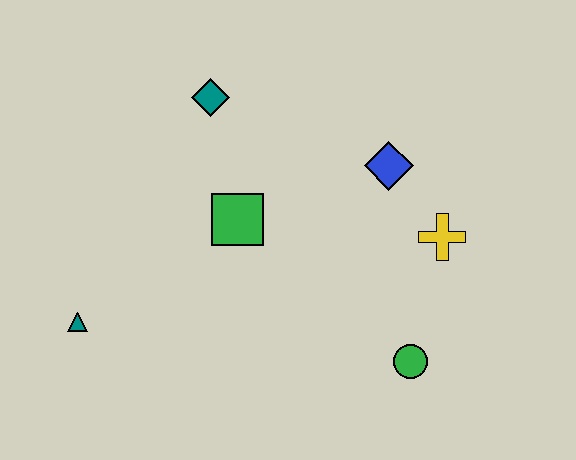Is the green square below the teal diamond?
Yes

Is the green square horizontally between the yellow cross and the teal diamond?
Yes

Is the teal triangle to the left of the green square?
Yes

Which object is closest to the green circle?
The yellow cross is closest to the green circle.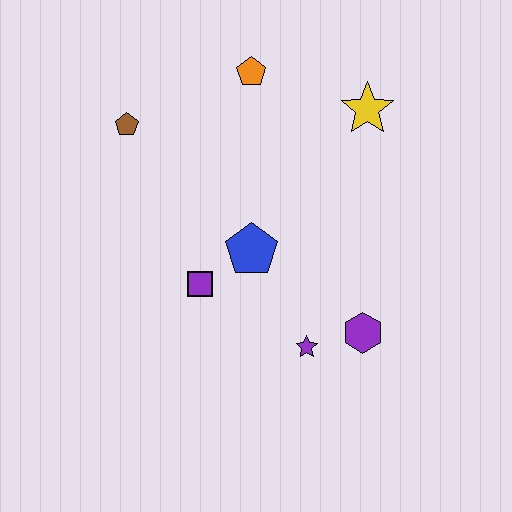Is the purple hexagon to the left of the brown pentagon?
No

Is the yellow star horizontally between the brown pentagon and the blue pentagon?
No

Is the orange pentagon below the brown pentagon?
No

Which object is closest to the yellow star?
The orange pentagon is closest to the yellow star.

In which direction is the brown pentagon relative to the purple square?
The brown pentagon is above the purple square.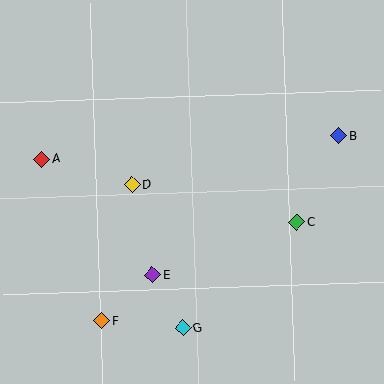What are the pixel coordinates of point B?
Point B is at (339, 136).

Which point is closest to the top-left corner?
Point A is closest to the top-left corner.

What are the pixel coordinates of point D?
Point D is at (132, 185).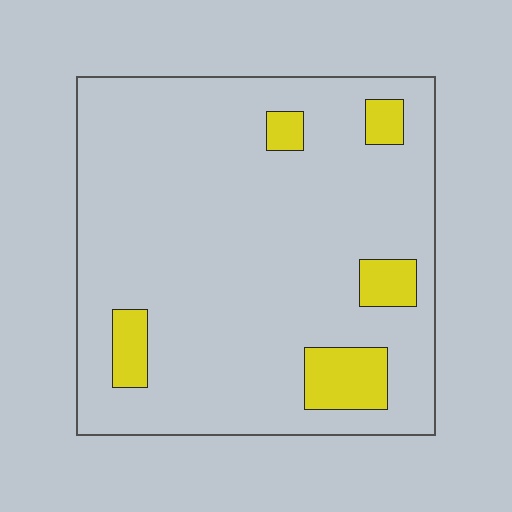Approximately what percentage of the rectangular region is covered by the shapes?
Approximately 10%.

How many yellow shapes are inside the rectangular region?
5.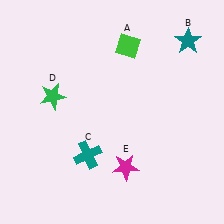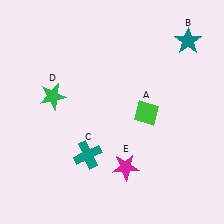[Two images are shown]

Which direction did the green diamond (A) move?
The green diamond (A) moved down.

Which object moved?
The green diamond (A) moved down.